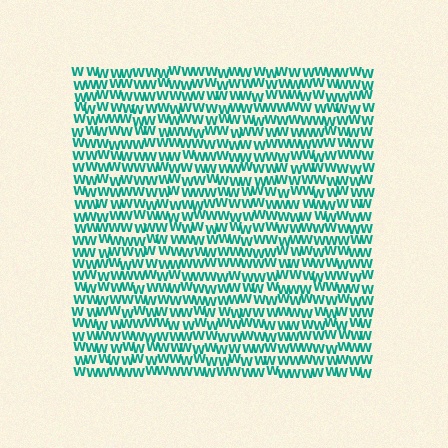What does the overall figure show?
The overall figure shows a square.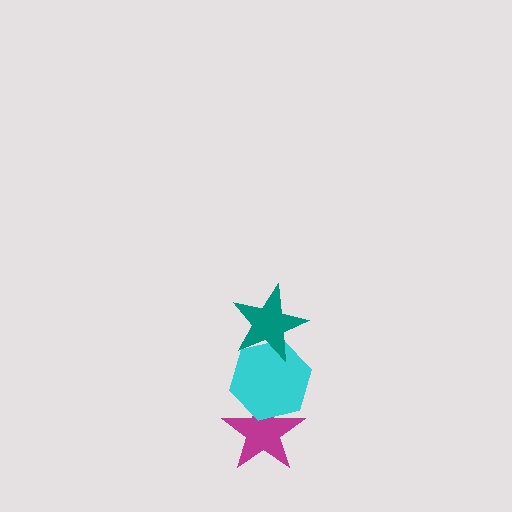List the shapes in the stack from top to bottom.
From top to bottom: the teal star, the cyan hexagon, the magenta star.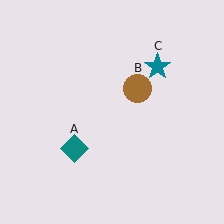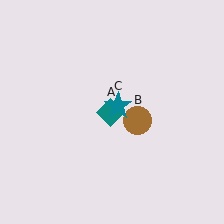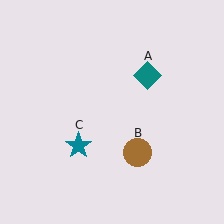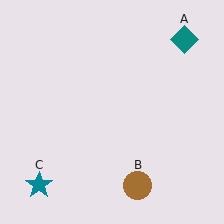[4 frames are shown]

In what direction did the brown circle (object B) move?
The brown circle (object B) moved down.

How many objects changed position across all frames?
3 objects changed position: teal diamond (object A), brown circle (object B), teal star (object C).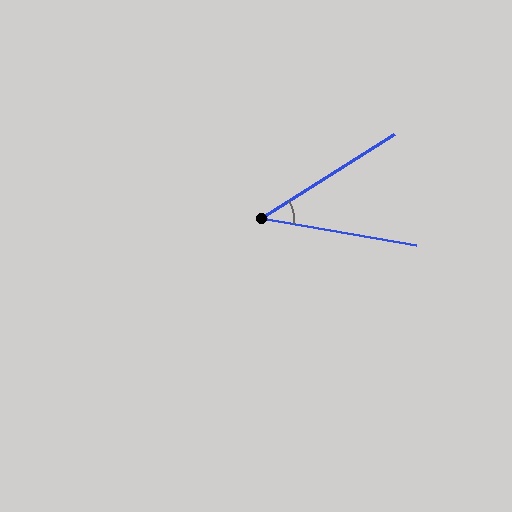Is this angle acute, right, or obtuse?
It is acute.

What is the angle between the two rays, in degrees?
Approximately 42 degrees.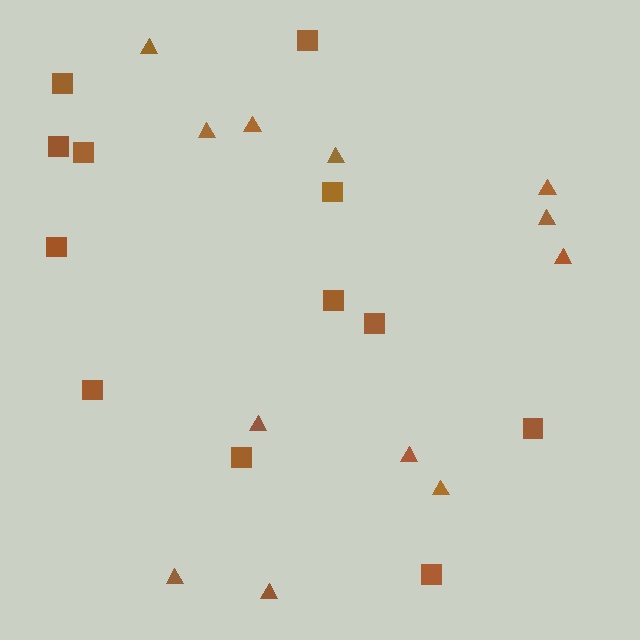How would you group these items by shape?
There are 2 groups: one group of squares (12) and one group of triangles (12).